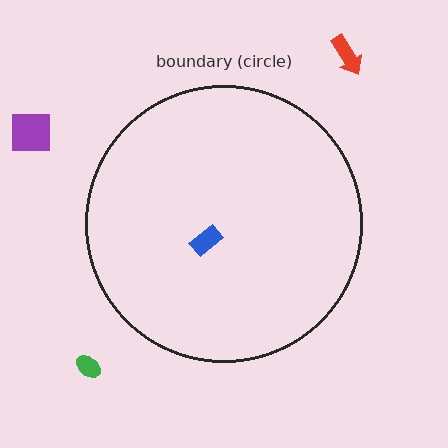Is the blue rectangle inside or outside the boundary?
Inside.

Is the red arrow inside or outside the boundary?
Outside.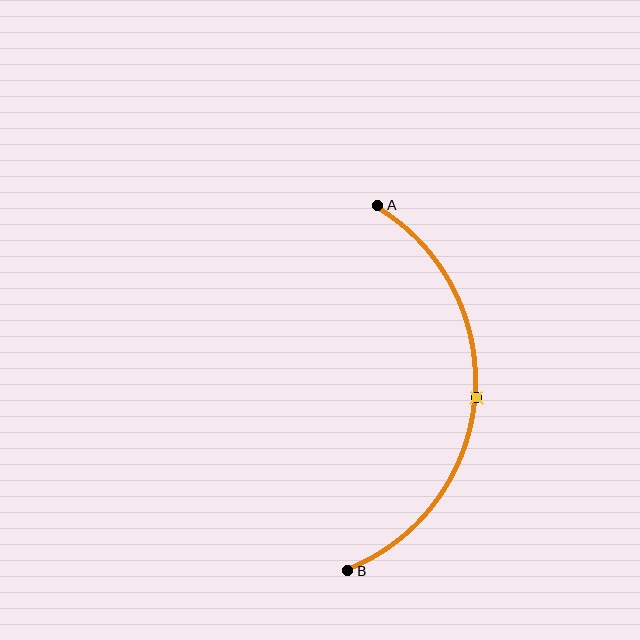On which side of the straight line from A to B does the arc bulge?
The arc bulges to the right of the straight line connecting A and B.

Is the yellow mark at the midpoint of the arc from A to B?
Yes. The yellow mark lies on the arc at equal arc-length from both A and B — it is the arc midpoint.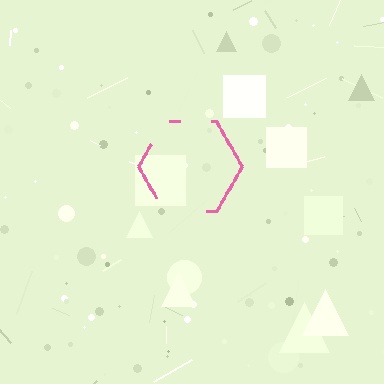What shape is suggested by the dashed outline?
The dashed outline suggests a hexagon.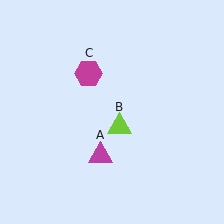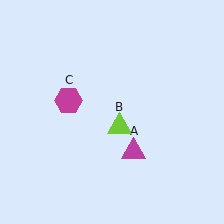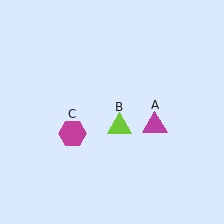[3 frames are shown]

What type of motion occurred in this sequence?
The magenta triangle (object A), magenta hexagon (object C) rotated counterclockwise around the center of the scene.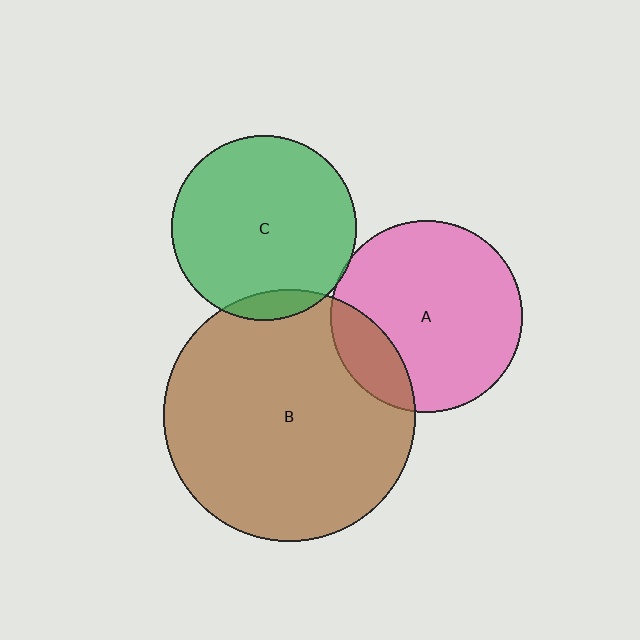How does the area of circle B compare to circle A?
Approximately 1.7 times.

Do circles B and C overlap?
Yes.